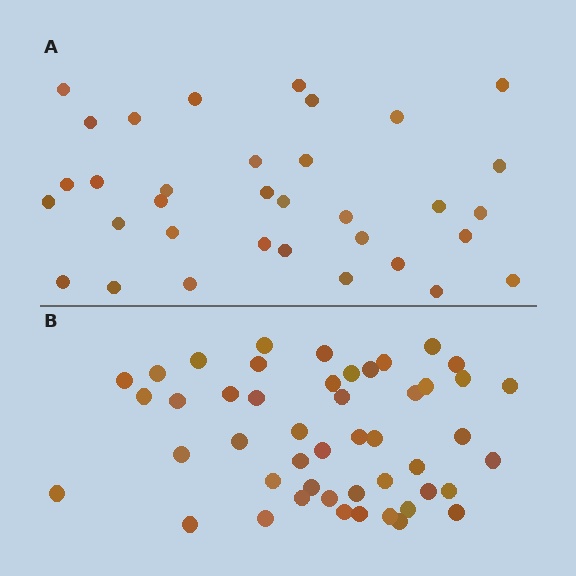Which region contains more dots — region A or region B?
Region B (the bottom region) has more dots.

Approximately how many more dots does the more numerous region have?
Region B has approximately 15 more dots than region A.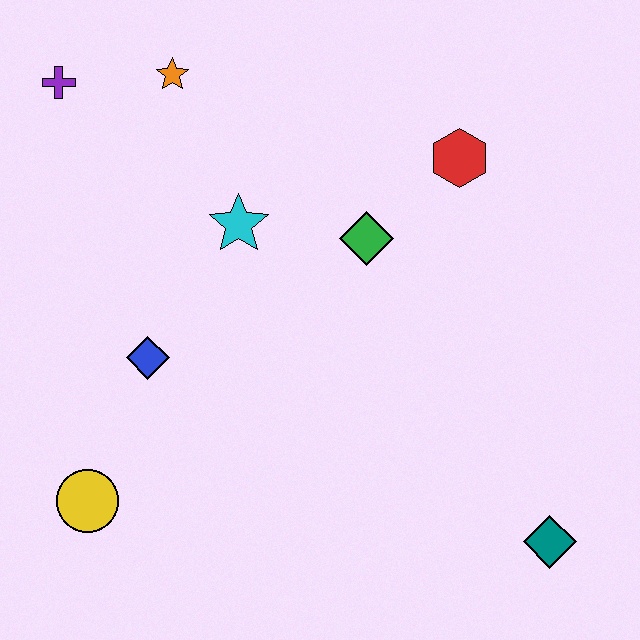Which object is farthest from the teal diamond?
The purple cross is farthest from the teal diamond.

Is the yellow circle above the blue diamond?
No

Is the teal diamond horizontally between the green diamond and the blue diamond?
No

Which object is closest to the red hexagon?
The green diamond is closest to the red hexagon.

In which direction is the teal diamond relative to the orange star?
The teal diamond is below the orange star.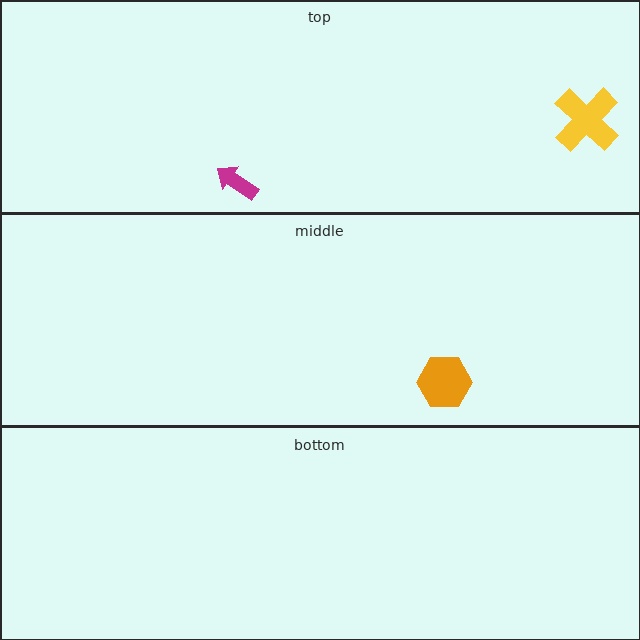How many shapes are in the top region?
2.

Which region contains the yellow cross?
The top region.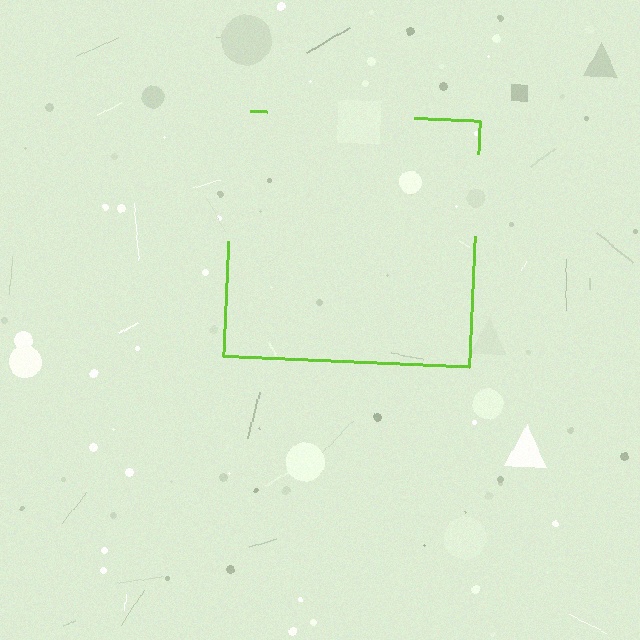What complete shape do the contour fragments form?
The contour fragments form a square.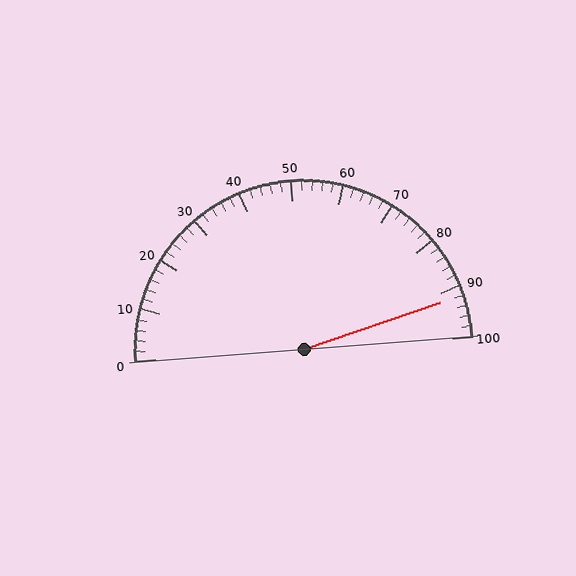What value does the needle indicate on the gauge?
The needle indicates approximately 92.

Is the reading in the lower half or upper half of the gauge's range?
The reading is in the upper half of the range (0 to 100).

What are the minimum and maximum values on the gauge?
The gauge ranges from 0 to 100.